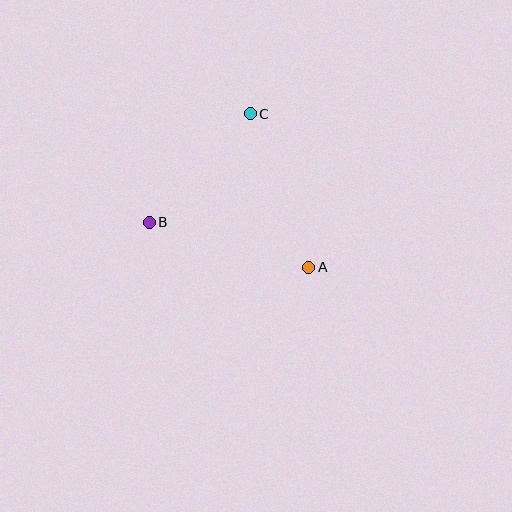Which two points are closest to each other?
Points B and C are closest to each other.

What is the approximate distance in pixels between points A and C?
The distance between A and C is approximately 164 pixels.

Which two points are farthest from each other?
Points A and B are farthest from each other.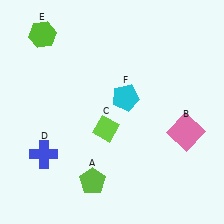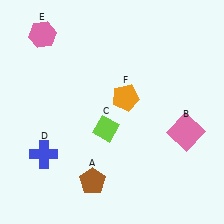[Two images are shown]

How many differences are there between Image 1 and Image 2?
There are 3 differences between the two images.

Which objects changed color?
A changed from lime to brown. E changed from lime to pink. F changed from cyan to orange.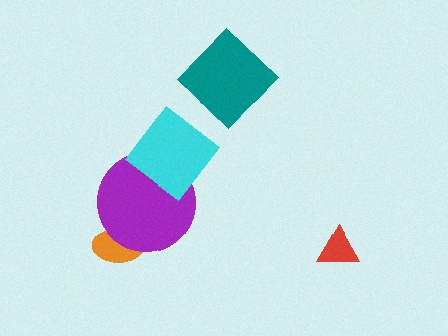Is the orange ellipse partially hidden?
Yes, it is partially covered by another shape.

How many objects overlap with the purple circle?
2 objects overlap with the purple circle.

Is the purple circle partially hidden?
Yes, it is partially covered by another shape.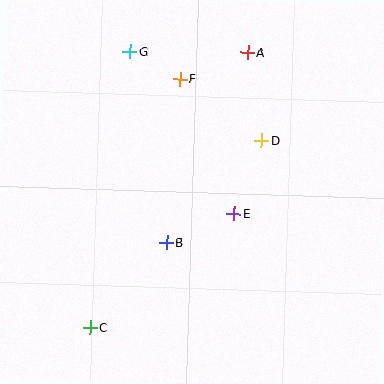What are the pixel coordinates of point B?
Point B is at (167, 243).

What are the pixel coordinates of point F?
Point F is at (180, 79).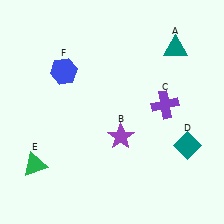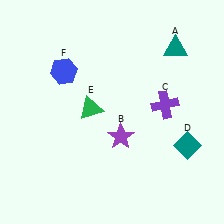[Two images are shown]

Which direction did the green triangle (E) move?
The green triangle (E) moved up.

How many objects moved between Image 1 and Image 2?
1 object moved between the two images.